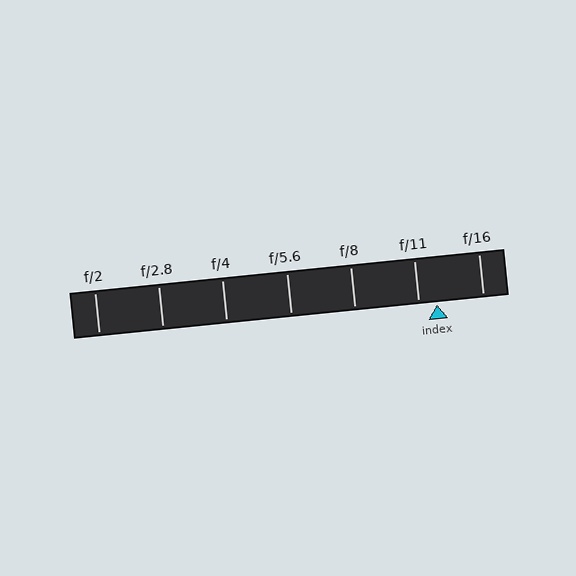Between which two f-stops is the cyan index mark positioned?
The index mark is between f/11 and f/16.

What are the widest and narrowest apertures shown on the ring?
The widest aperture shown is f/2 and the narrowest is f/16.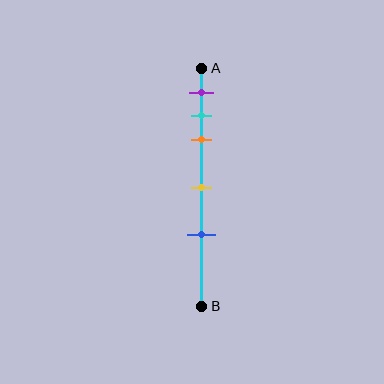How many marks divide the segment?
There are 5 marks dividing the segment.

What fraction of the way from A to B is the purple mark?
The purple mark is approximately 10% (0.1) of the way from A to B.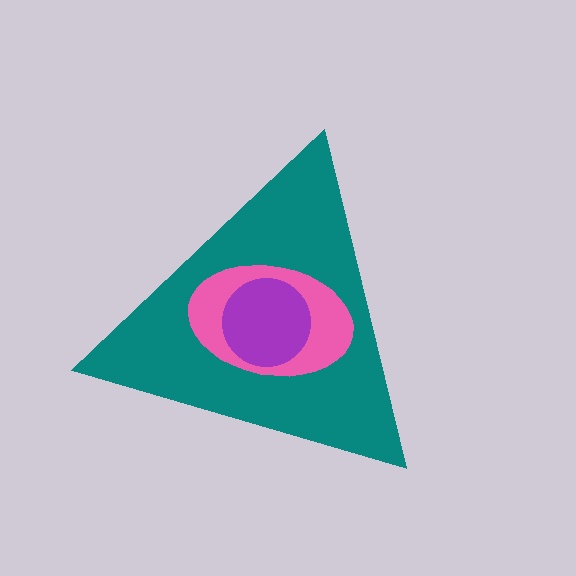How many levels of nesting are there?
3.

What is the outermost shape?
The teal triangle.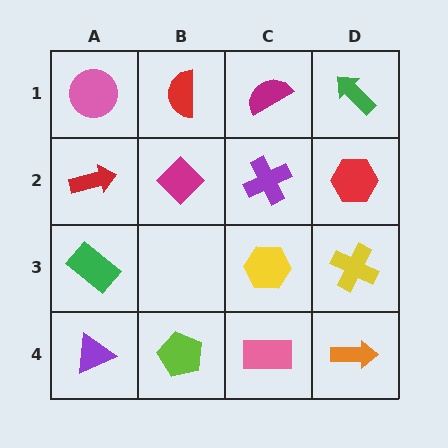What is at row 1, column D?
A green arrow.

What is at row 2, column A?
A red arrow.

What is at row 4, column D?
An orange arrow.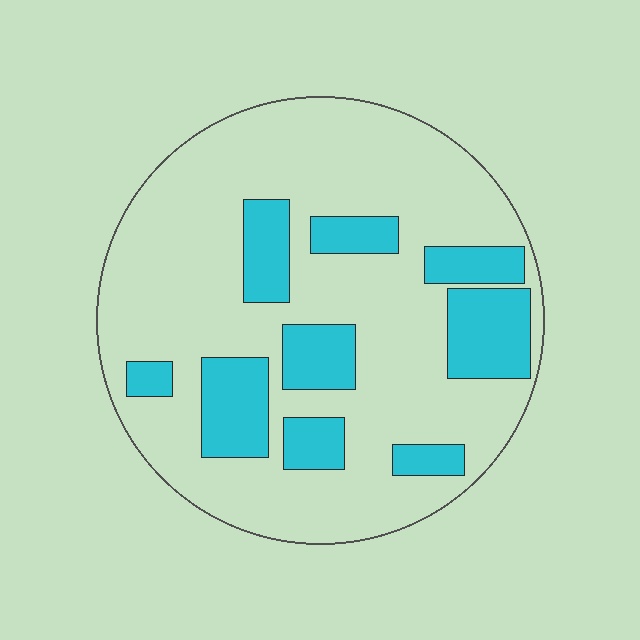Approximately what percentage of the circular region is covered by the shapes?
Approximately 25%.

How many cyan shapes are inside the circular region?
9.